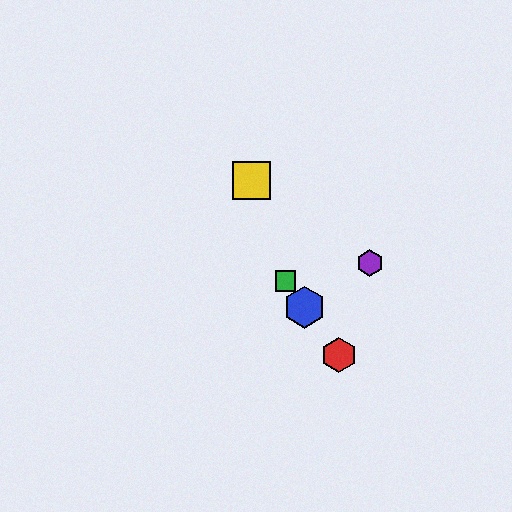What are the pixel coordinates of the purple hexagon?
The purple hexagon is at (370, 263).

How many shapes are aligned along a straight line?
3 shapes (the red hexagon, the blue hexagon, the green square) are aligned along a straight line.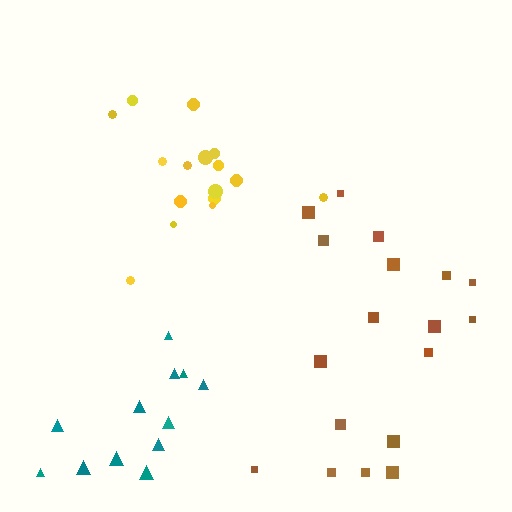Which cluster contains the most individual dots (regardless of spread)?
Brown (18).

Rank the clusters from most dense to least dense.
yellow, teal, brown.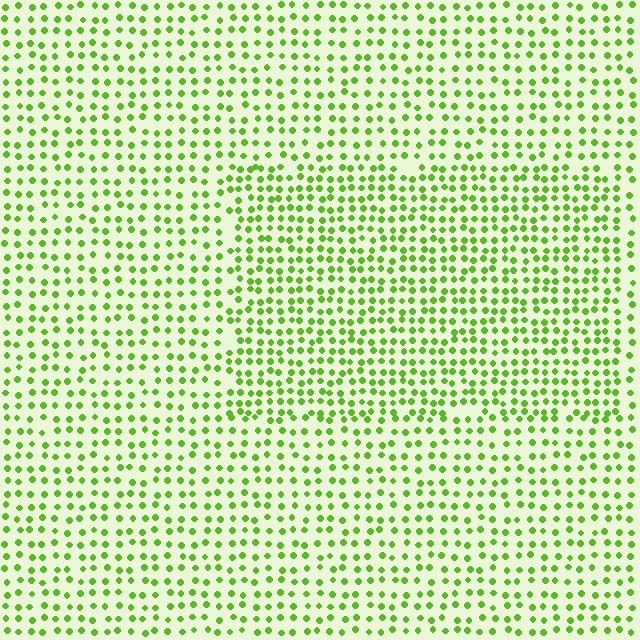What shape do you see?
I see a rectangle.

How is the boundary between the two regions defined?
The boundary is defined by a change in element density (approximately 1.5x ratio). All elements are the same color, size, and shape.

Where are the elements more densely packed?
The elements are more densely packed inside the rectangle boundary.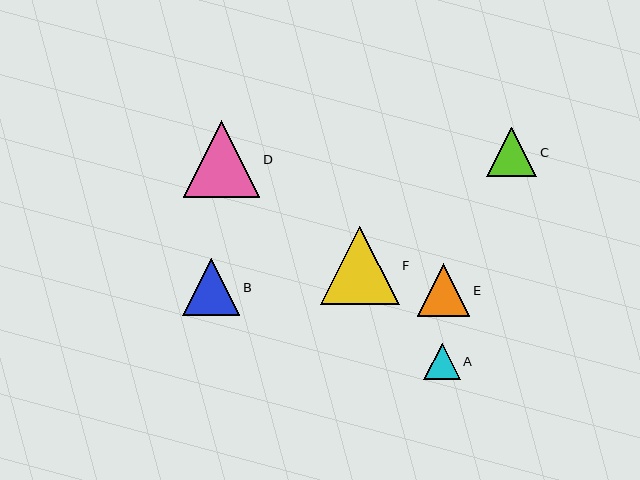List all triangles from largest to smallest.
From largest to smallest: F, D, B, E, C, A.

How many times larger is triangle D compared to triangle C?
Triangle D is approximately 1.5 times the size of triangle C.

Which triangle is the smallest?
Triangle A is the smallest with a size of approximately 37 pixels.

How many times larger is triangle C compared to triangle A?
Triangle C is approximately 1.4 times the size of triangle A.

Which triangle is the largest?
Triangle F is the largest with a size of approximately 79 pixels.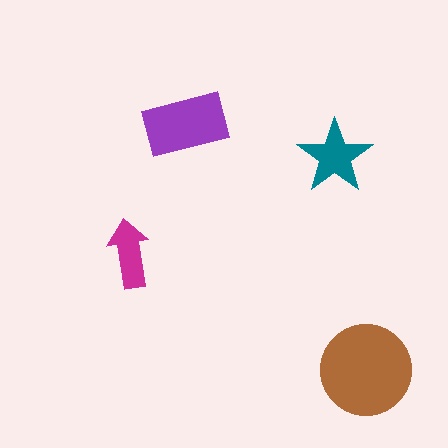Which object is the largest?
The brown circle.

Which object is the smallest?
The magenta arrow.